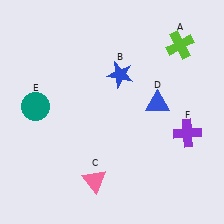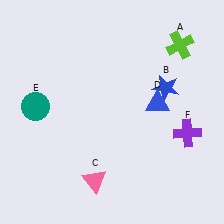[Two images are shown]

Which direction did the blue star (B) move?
The blue star (B) moved right.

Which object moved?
The blue star (B) moved right.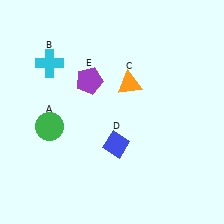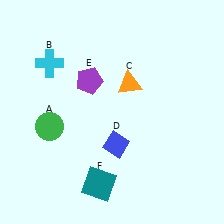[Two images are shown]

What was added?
A teal square (F) was added in Image 2.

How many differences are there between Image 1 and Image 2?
There is 1 difference between the two images.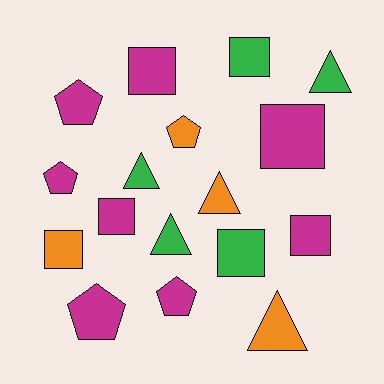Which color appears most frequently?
Magenta, with 8 objects.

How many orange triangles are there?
There are 2 orange triangles.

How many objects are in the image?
There are 17 objects.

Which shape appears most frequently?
Square, with 7 objects.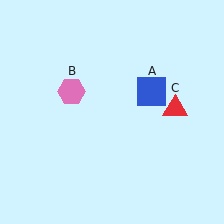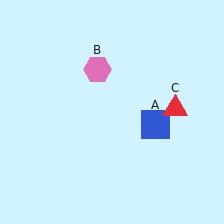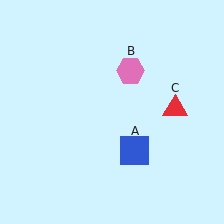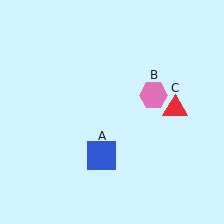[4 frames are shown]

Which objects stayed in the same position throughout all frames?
Red triangle (object C) remained stationary.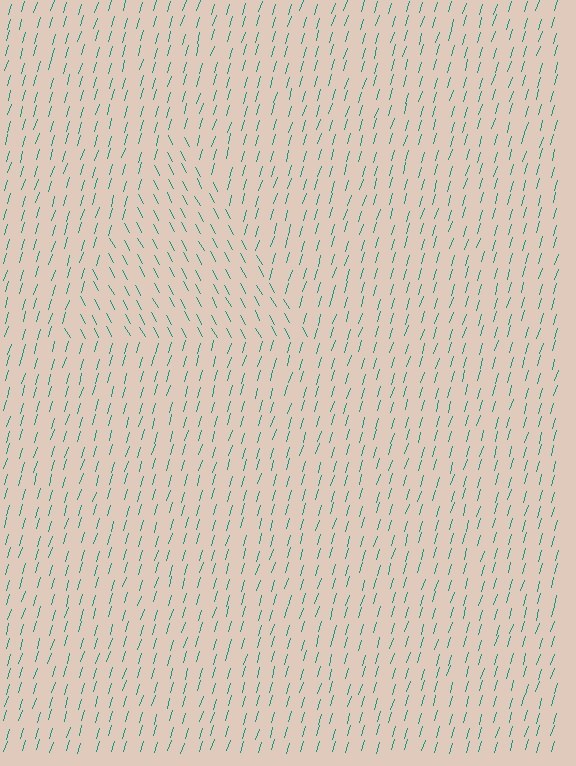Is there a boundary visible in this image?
Yes, there is a texture boundary formed by a change in line orientation.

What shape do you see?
I see a triangle.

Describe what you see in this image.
The image is filled with small teal line segments. A triangle region in the image has lines oriented differently from the surrounding lines, creating a visible texture boundary.